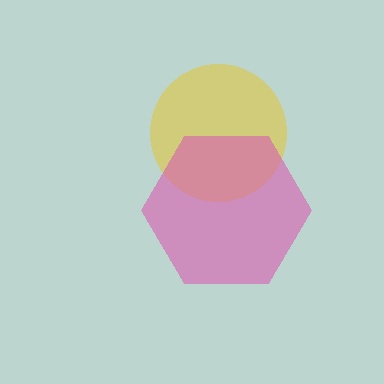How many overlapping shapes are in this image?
There are 2 overlapping shapes in the image.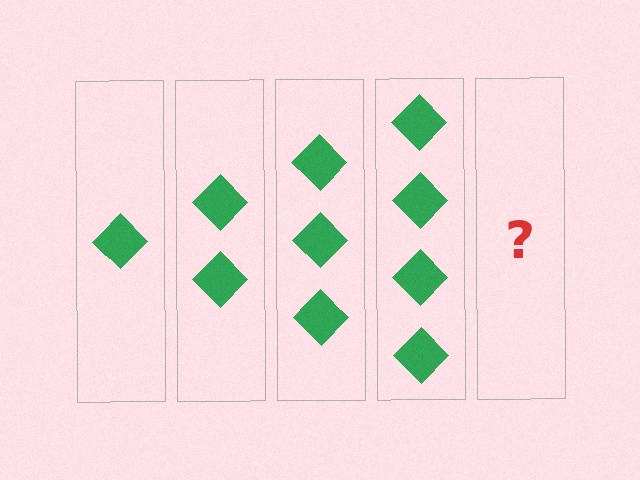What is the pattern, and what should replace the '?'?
The pattern is that each step adds one more diamond. The '?' should be 5 diamonds.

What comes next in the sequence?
The next element should be 5 diamonds.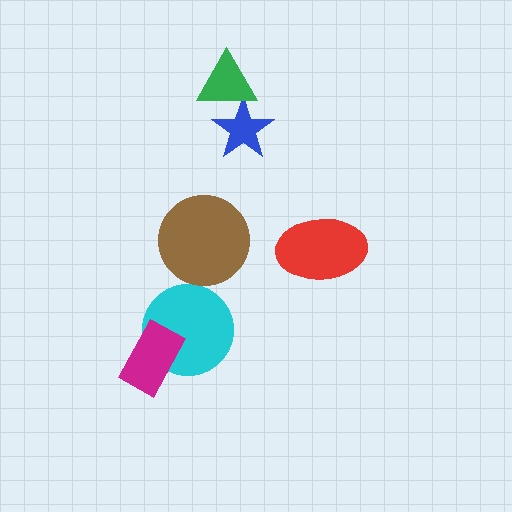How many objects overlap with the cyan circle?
1 object overlaps with the cyan circle.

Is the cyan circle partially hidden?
Yes, it is partially covered by another shape.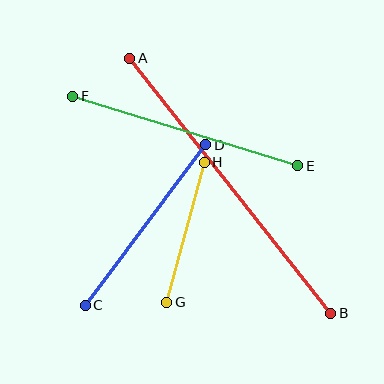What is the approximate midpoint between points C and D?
The midpoint is at approximately (145, 225) pixels.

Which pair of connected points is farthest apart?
Points A and B are farthest apart.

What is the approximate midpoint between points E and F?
The midpoint is at approximately (185, 131) pixels.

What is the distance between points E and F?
The distance is approximately 236 pixels.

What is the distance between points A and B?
The distance is approximately 325 pixels.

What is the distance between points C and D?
The distance is approximately 201 pixels.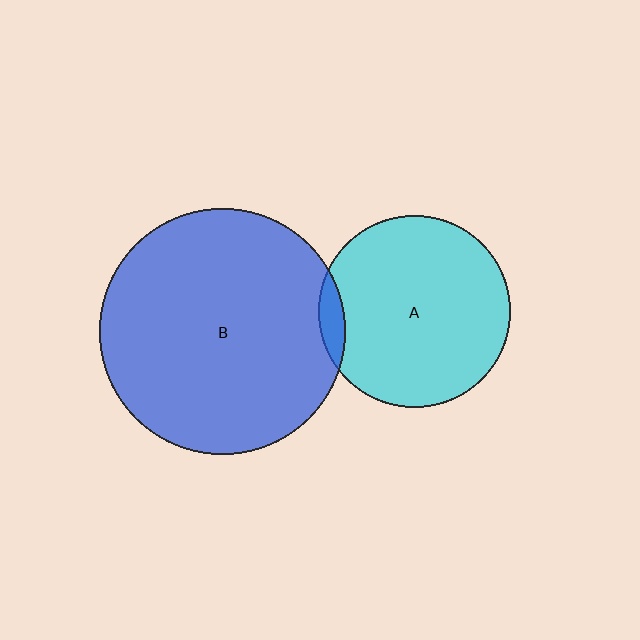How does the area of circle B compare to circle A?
Approximately 1.6 times.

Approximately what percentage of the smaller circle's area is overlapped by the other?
Approximately 5%.